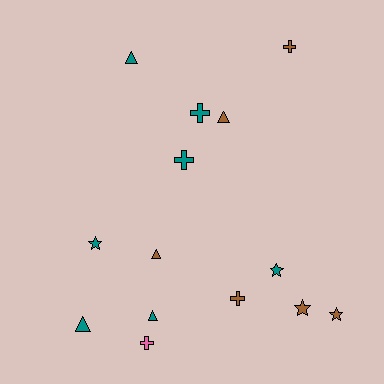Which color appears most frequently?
Teal, with 7 objects.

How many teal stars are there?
There are 2 teal stars.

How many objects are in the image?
There are 14 objects.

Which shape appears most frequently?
Triangle, with 5 objects.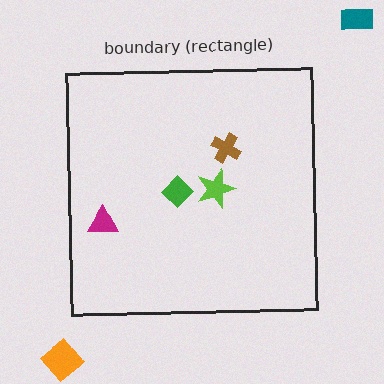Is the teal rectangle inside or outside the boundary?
Outside.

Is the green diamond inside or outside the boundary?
Inside.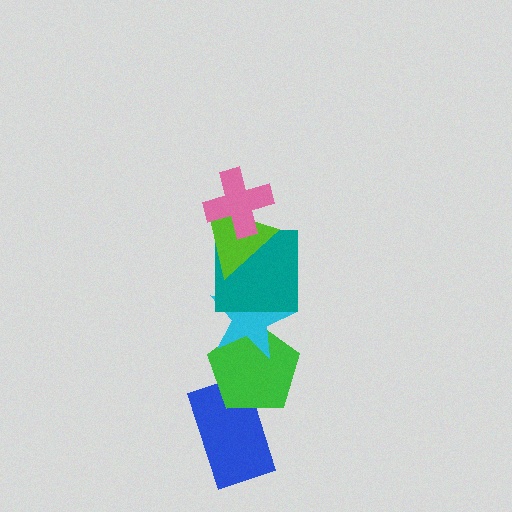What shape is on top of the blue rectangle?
The green pentagon is on top of the blue rectangle.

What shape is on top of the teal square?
The lime triangle is on top of the teal square.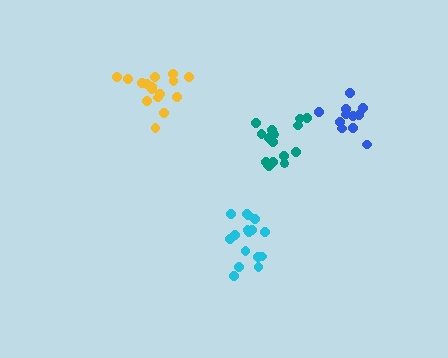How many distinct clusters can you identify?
There are 4 distinct clusters.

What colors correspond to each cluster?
The clusters are colored: yellow, teal, cyan, blue.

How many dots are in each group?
Group 1: 16 dots, Group 2: 16 dots, Group 3: 17 dots, Group 4: 11 dots (60 total).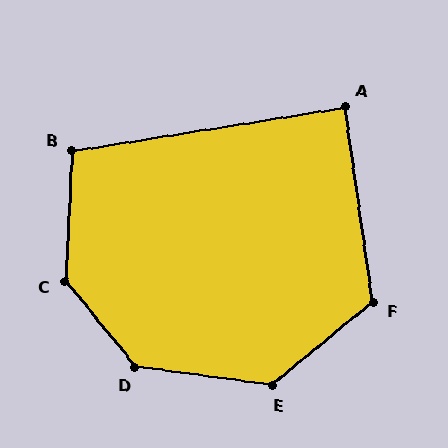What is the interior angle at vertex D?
Approximately 137 degrees (obtuse).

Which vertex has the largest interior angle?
C, at approximately 138 degrees.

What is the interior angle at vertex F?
Approximately 121 degrees (obtuse).